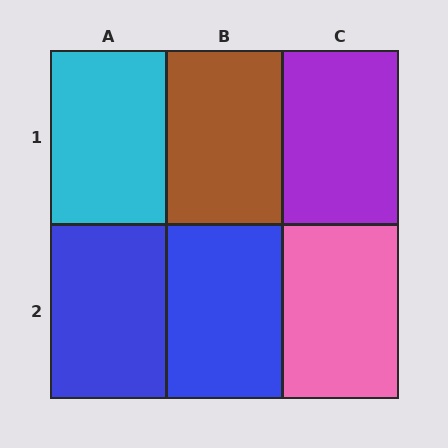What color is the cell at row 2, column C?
Pink.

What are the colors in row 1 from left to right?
Cyan, brown, purple.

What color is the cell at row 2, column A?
Blue.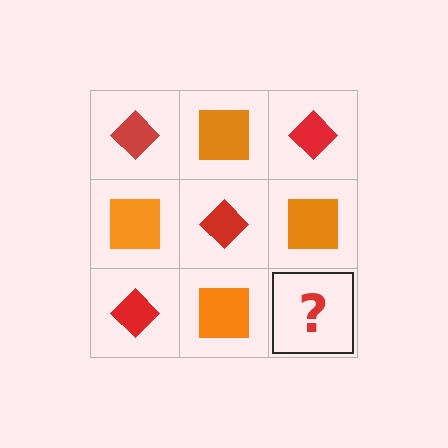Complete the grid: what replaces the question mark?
The question mark should be replaced with a red diamond.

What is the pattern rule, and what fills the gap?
The rule is that it alternates red diamond and orange square in a checkerboard pattern. The gap should be filled with a red diamond.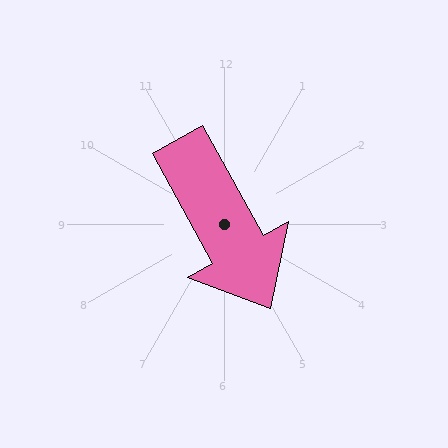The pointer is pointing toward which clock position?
Roughly 5 o'clock.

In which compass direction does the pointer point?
Southeast.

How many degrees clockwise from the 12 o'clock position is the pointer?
Approximately 151 degrees.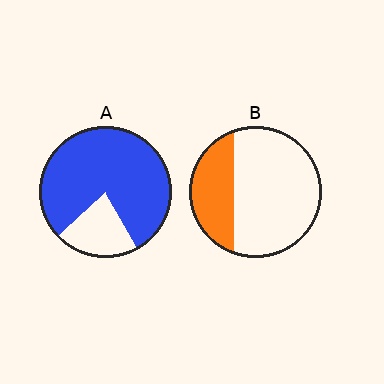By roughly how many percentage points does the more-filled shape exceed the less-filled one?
By roughly 50 percentage points (A over B).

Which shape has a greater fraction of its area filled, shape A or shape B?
Shape A.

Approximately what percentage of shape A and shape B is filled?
A is approximately 80% and B is approximately 30%.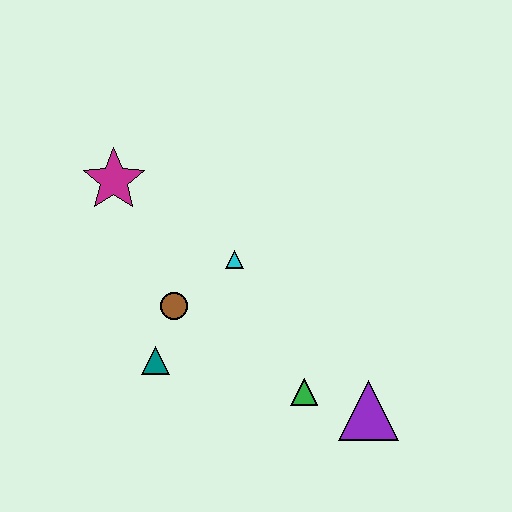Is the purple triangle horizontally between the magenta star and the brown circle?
No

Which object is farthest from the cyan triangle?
The purple triangle is farthest from the cyan triangle.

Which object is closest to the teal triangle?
The brown circle is closest to the teal triangle.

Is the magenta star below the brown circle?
No